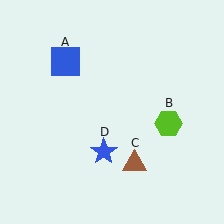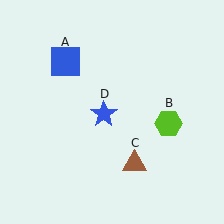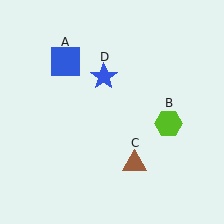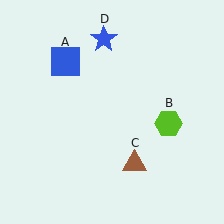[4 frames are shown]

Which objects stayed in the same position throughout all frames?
Blue square (object A) and lime hexagon (object B) and brown triangle (object C) remained stationary.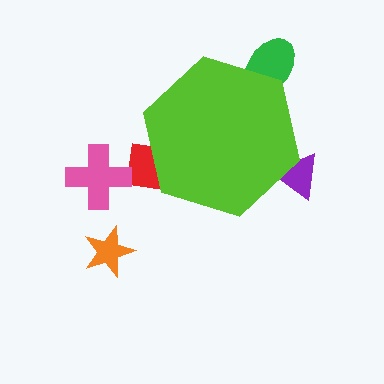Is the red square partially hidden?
Yes, the red square is partially hidden behind the lime hexagon.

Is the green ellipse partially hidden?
Yes, the green ellipse is partially hidden behind the lime hexagon.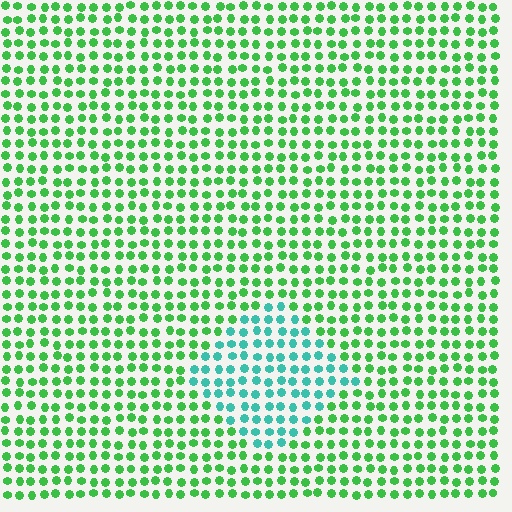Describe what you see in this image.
The image is filled with small green elements in a uniform arrangement. A diamond-shaped region is visible where the elements are tinted to a slightly different hue, forming a subtle color boundary.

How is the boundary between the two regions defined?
The boundary is defined purely by a slight shift in hue (about 46 degrees). Spacing, size, and orientation are identical on both sides.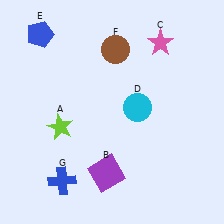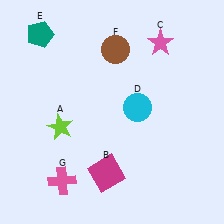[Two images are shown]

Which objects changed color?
B changed from purple to magenta. E changed from blue to teal. G changed from blue to pink.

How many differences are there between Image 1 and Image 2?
There are 3 differences between the two images.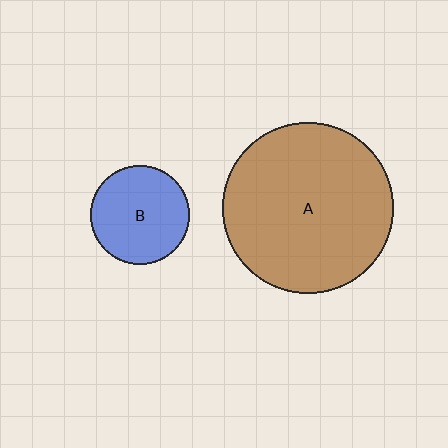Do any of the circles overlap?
No, none of the circles overlap.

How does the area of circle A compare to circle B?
Approximately 3.0 times.